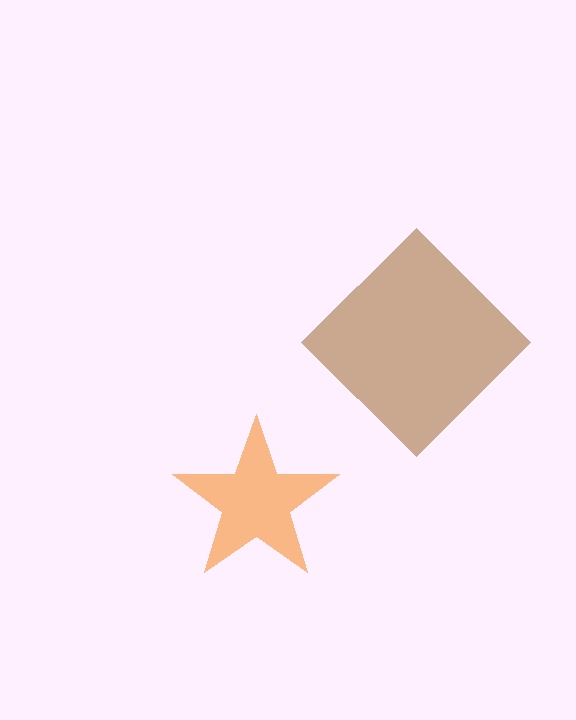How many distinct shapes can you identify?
There are 2 distinct shapes: a brown diamond, an orange star.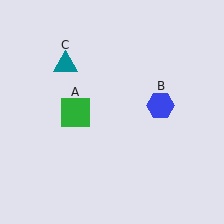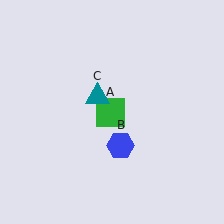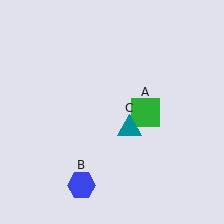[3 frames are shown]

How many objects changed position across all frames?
3 objects changed position: green square (object A), blue hexagon (object B), teal triangle (object C).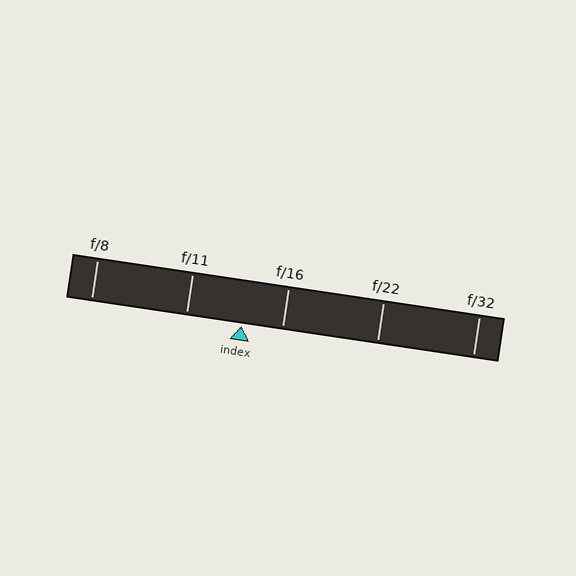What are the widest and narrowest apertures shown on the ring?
The widest aperture shown is f/8 and the narrowest is f/32.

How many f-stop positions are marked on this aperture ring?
There are 5 f-stop positions marked.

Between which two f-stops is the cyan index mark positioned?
The index mark is between f/11 and f/16.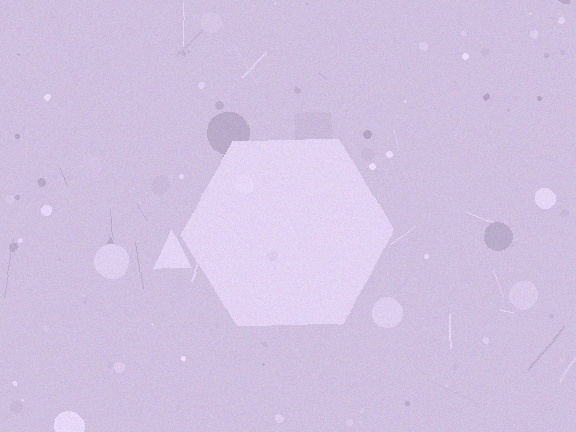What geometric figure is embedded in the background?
A hexagon is embedded in the background.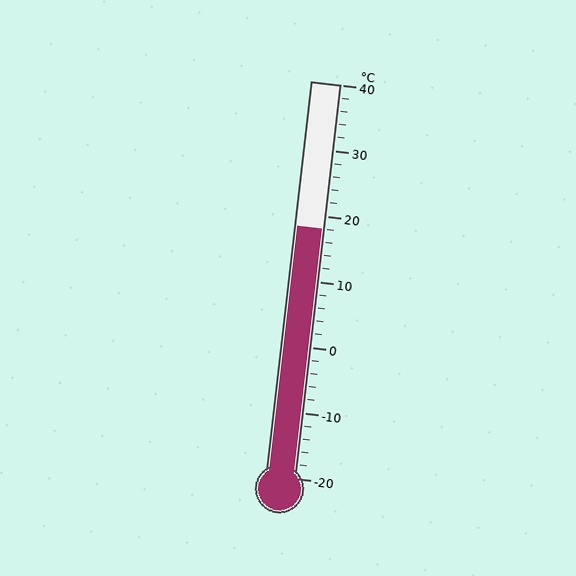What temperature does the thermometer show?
The thermometer shows approximately 18°C.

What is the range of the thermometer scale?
The thermometer scale ranges from -20°C to 40°C.